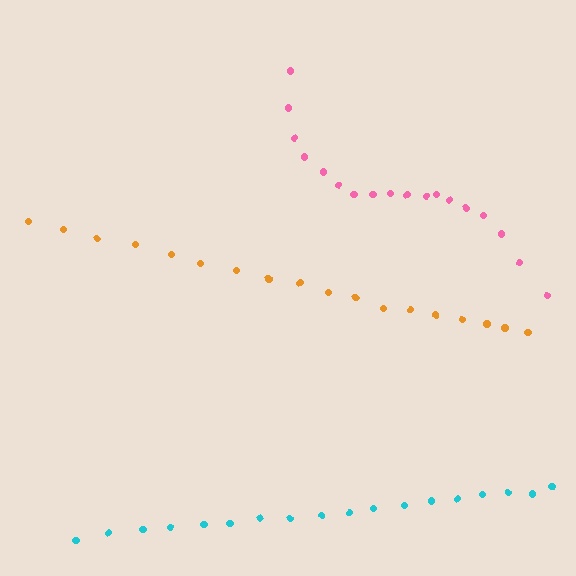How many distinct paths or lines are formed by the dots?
There are 3 distinct paths.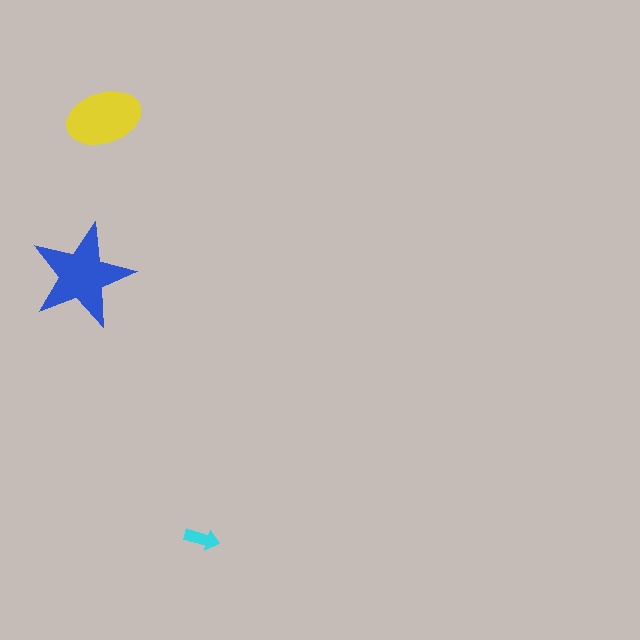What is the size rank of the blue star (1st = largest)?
1st.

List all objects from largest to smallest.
The blue star, the yellow ellipse, the cyan arrow.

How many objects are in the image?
There are 3 objects in the image.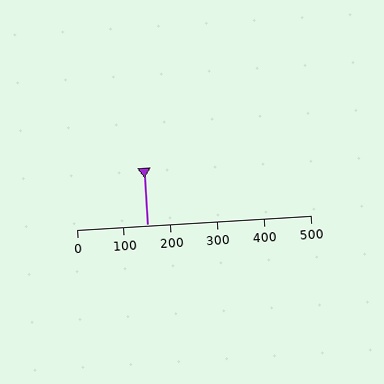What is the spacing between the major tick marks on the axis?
The major ticks are spaced 100 apart.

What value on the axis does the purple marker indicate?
The marker indicates approximately 150.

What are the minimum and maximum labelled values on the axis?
The axis runs from 0 to 500.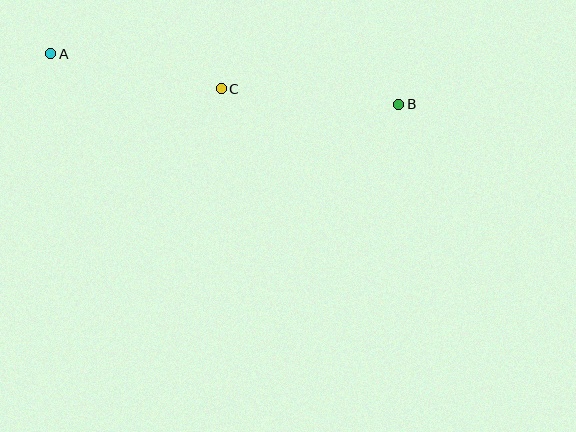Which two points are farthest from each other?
Points A and B are farthest from each other.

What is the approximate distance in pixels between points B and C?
The distance between B and C is approximately 179 pixels.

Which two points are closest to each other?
Points A and C are closest to each other.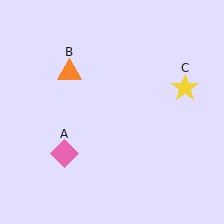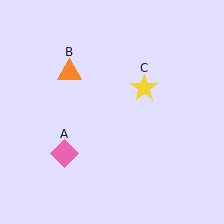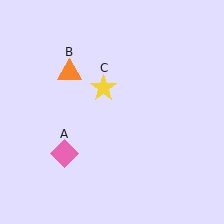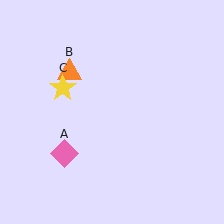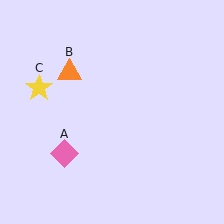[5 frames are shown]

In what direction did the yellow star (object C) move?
The yellow star (object C) moved left.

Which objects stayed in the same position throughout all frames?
Pink diamond (object A) and orange triangle (object B) remained stationary.